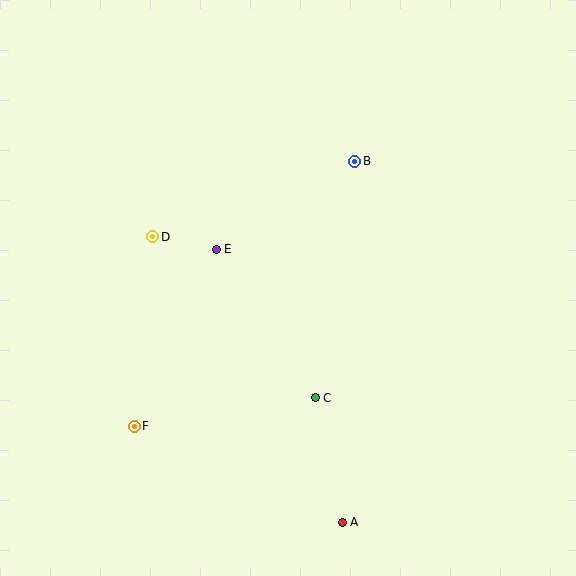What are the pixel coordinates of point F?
Point F is at (134, 426).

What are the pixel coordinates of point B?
Point B is at (355, 161).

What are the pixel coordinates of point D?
Point D is at (153, 237).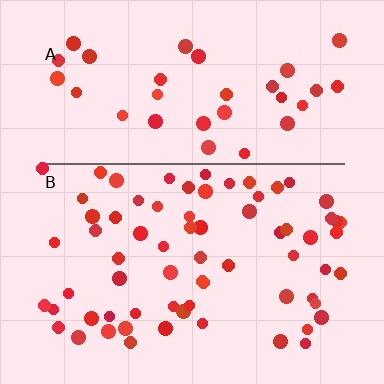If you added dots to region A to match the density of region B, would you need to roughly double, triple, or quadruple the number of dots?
Approximately double.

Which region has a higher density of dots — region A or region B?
B (the bottom).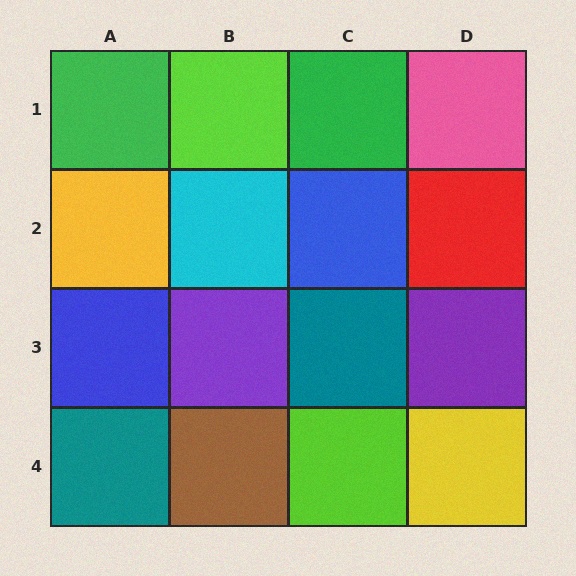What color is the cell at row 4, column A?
Teal.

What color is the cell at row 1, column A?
Green.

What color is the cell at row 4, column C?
Lime.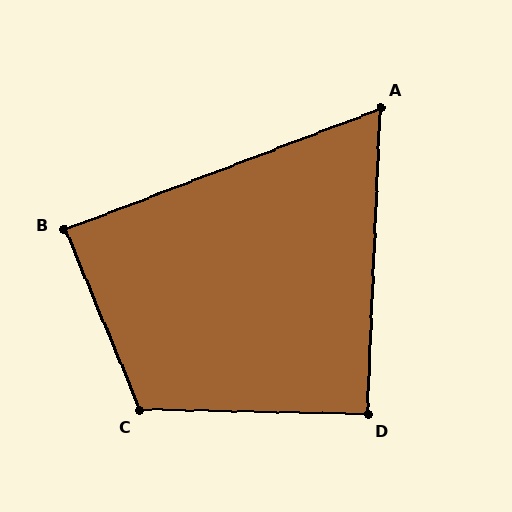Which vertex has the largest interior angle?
C, at approximately 113 degrees.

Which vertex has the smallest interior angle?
A, at approximately 67 degrees.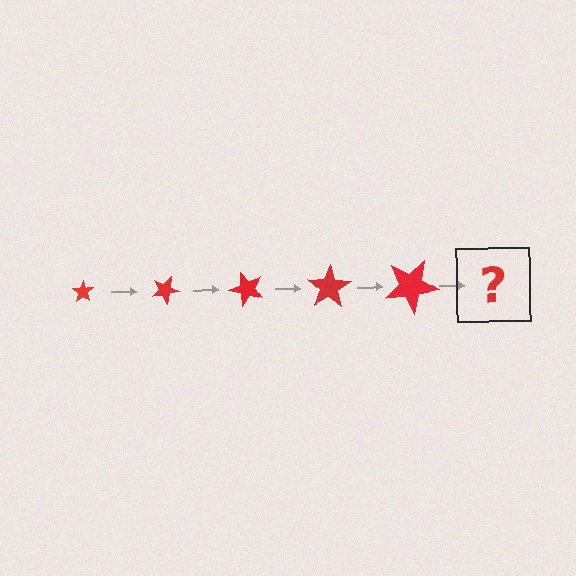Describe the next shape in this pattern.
It should be a star, larger than the previous one and rotated 125 degrees from the start.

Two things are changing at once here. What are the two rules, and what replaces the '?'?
The two rules are that the star grows larger each step and it rotates 25 degrees each step. The '?' should be a star, larger than the previous one and rotated 125 degrees from the start.